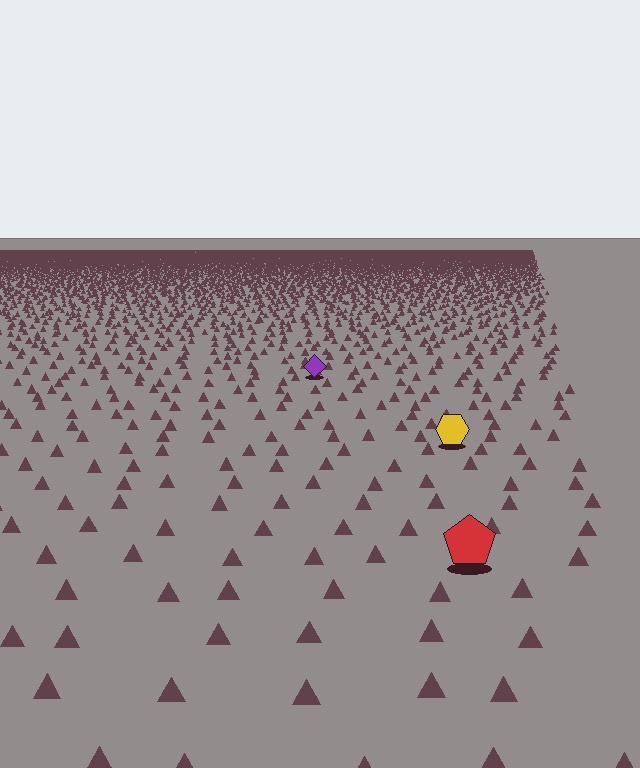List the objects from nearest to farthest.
From nearest to farthest: the red pentagon, the yellow hexagon, the purple diamond.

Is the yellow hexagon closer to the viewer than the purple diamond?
Yes. The yellow hexagon is closer — you can tell from the texture gradient: the ground texture is coarser near it.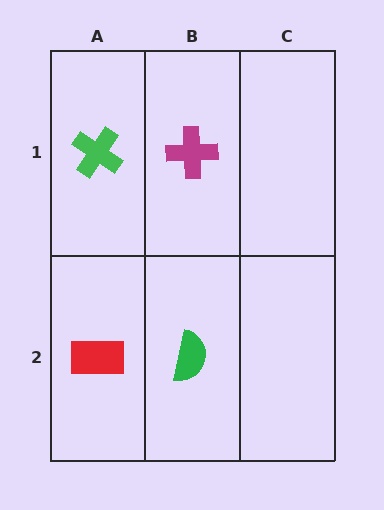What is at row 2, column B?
A green semicircle.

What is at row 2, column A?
A red rectangle.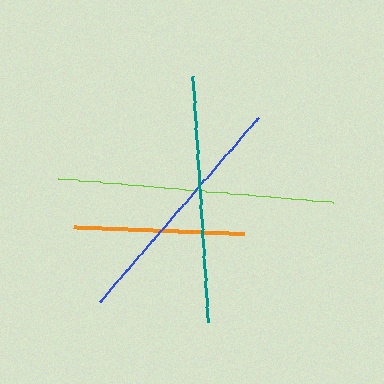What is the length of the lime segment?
The lime segment is approximately 276 pixels long.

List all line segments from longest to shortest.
From longest to shortest: lime, teal, blue, orange.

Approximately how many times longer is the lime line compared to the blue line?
The lime line is approximately 1.1 times the length of the blue line.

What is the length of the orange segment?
The orange segment is approximately 171 pixels long.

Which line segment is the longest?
The lime line is the longest at approximately 276 pixels.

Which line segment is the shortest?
The orange line is the shortest at approximately 171 pixels.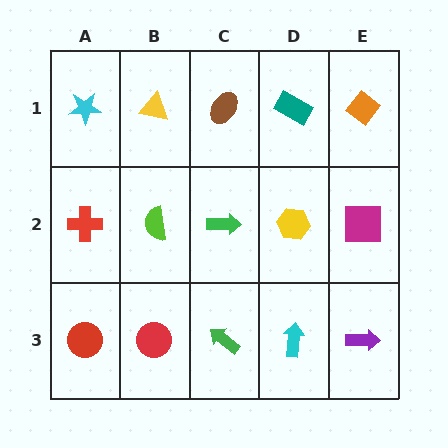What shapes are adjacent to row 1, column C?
A green arrow (row 2, column C), a yellow triangle (row 1, column B), a teal rectangle (row 1, column D).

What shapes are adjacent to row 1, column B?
A lime semicircle (row 2, column B), a cyan star (row 1, column A), a brown ellipse (row 1, column C).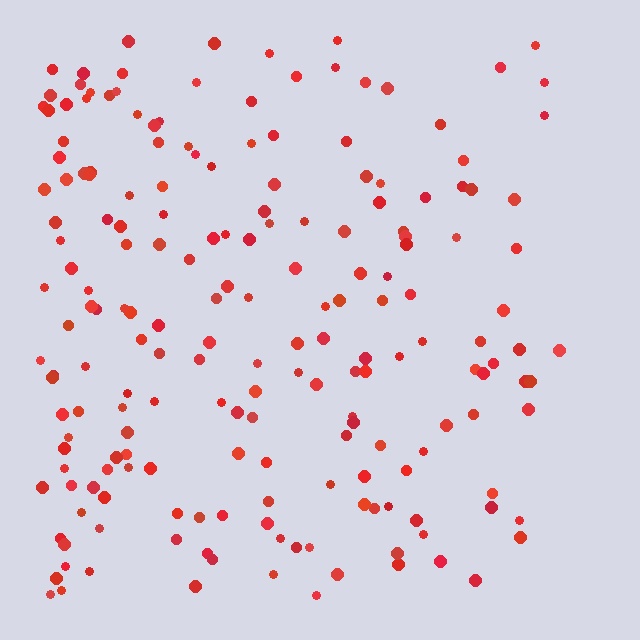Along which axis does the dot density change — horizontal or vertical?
Horizontal.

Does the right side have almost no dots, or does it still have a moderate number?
Still a moderate number, just noticeably fewer than the left.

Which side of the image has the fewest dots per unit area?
The right.